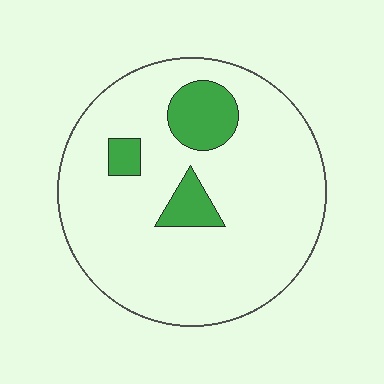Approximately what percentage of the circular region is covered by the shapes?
Approximately 15%.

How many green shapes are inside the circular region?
3.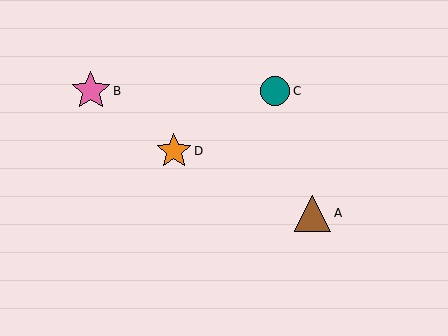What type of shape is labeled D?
Shape D is an orange star.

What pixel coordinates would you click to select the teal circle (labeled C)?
Click at (275, 91) to select the teal circle C.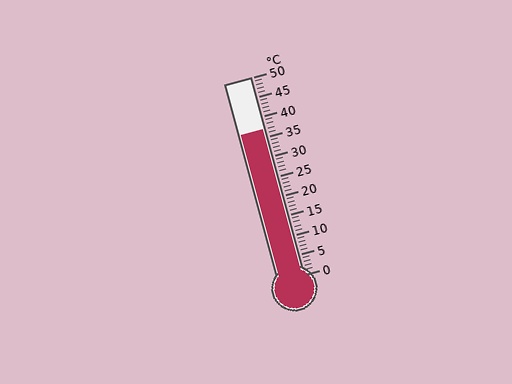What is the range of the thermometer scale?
The thermometer scale ranges from 0°C to 50°C.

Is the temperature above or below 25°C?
The temperature is above 25°C.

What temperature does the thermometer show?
The thermometer shows approximately 37°C.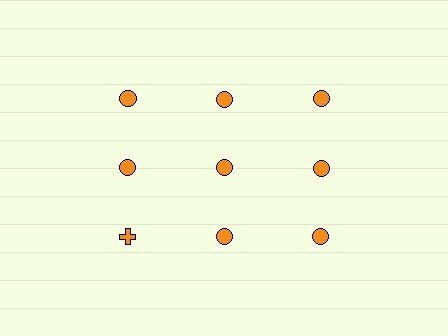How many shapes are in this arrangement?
There are 9 shapes arranged in a grid pattern.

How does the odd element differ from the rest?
It has a different shape: cross instead of circle.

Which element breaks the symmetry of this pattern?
The orange cross in the third row, leftmost column breaks the symmetry. All other shapes are orange circles.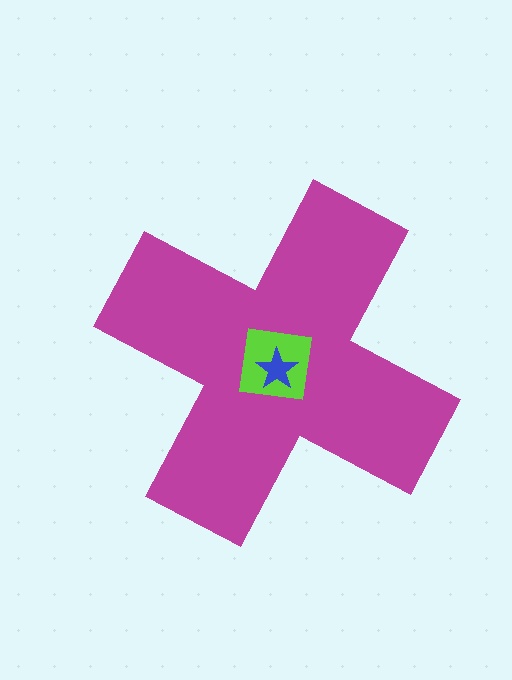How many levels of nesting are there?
3.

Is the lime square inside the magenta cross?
Yes.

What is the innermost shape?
The blue star.